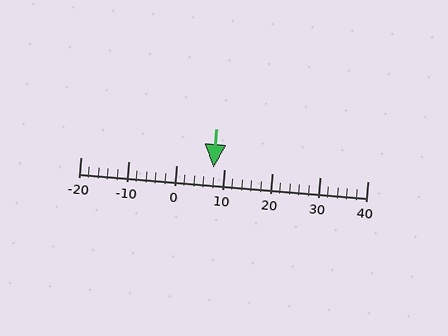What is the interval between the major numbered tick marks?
The major tick marks are spaced 10 units apart.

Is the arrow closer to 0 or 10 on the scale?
The arrow is closer to 10.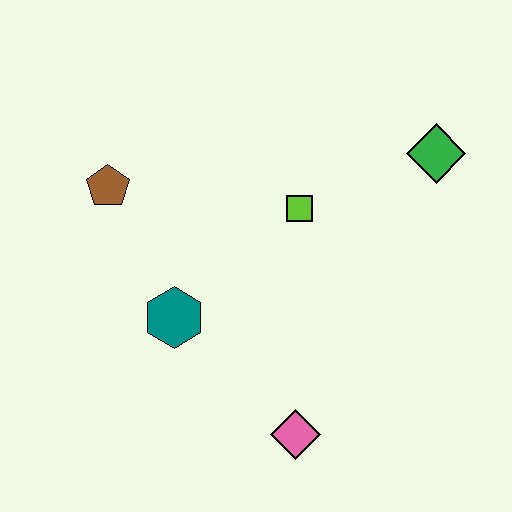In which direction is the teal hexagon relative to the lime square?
The teal hexagon is to the left of the lime square.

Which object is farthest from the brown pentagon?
The green diamond is farthest from the brown pentagon.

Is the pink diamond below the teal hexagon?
Yes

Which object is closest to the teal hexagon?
The brown pentagon is closest to the teal hexagon.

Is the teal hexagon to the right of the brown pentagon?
Yes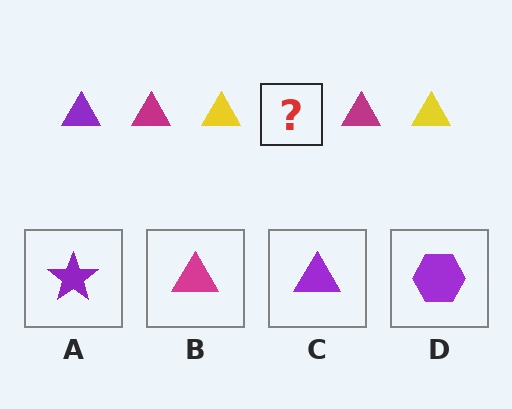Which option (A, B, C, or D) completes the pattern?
C.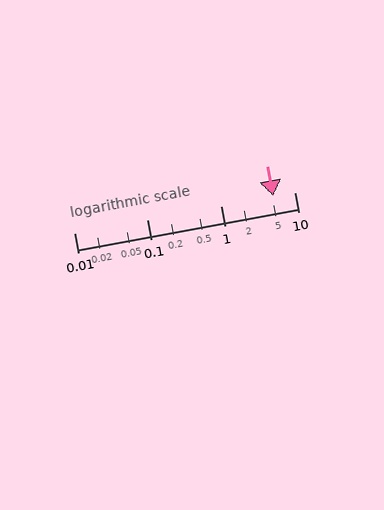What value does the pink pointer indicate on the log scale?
The pointer indicates approximately 5.1.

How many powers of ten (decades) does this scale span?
The scale spans 3 decades, from 0.01 to 10.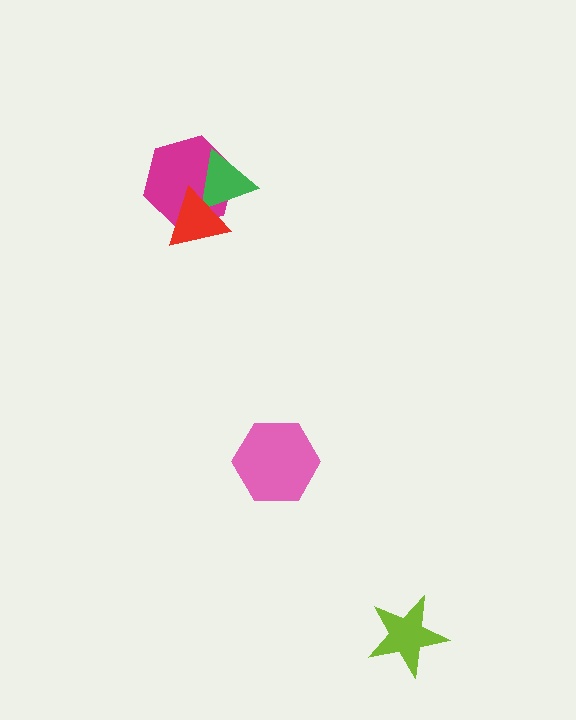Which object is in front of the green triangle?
The red triangle is in front of the green triangle.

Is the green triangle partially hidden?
Yes, it is partially covered by another shape.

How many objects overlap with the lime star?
0 objects overlap with the lime star.